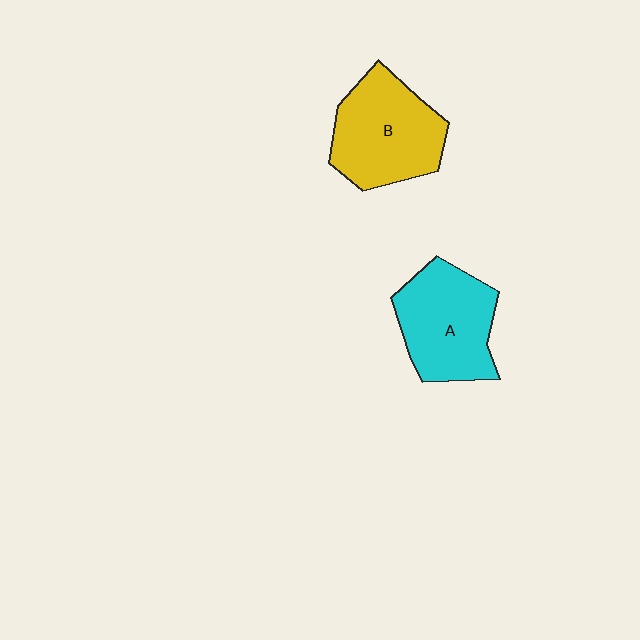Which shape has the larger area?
Shape B (yellow).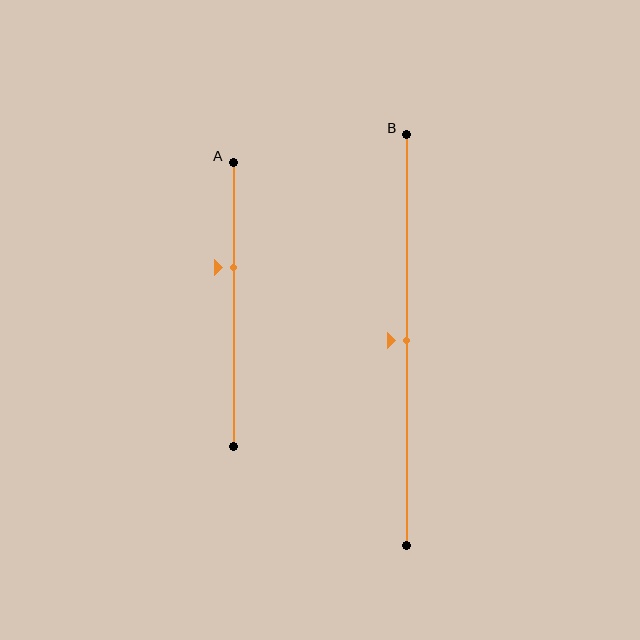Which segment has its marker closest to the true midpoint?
Segment B has its marker closest to the true midpoint.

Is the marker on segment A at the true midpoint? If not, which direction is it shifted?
No, the marker on segment A is shifted upward by about 13% of the segment length.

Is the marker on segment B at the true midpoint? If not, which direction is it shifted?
Yes, the marker on segment B is at the true midpoint.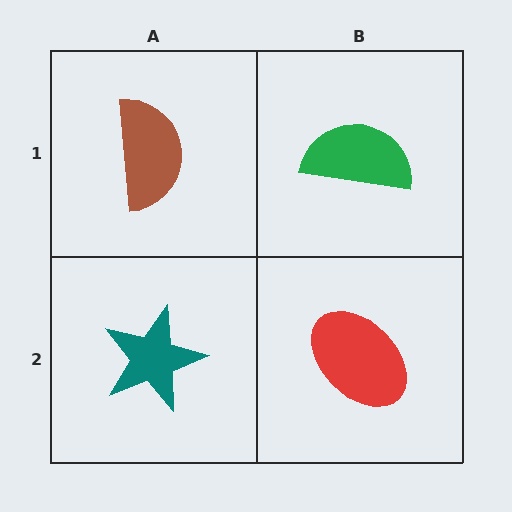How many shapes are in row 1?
2 shapes.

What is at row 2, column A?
A teal star.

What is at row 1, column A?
A brown semicircle.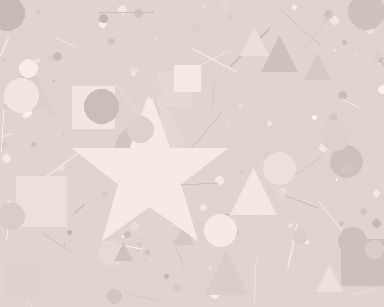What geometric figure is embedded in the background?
A star is embedded in the background.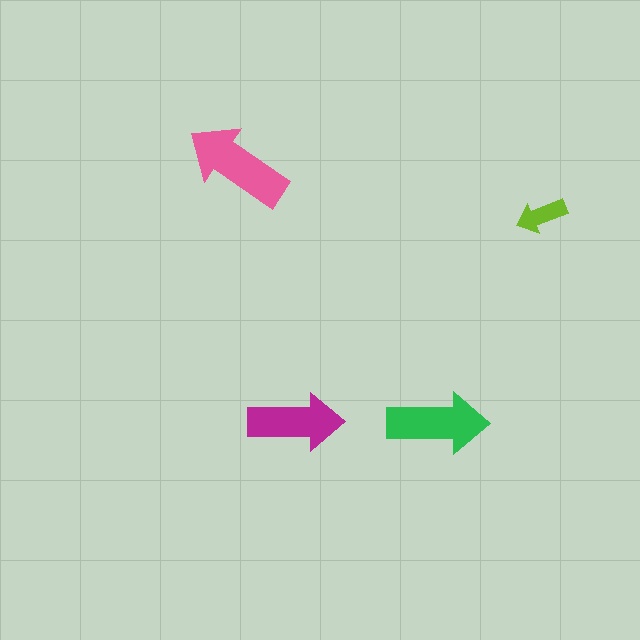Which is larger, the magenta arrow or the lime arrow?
The magenta one.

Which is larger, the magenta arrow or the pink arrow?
The pink one.